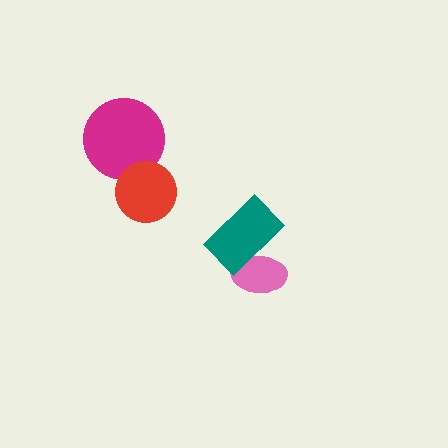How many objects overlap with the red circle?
1 object overlaps with the red circle.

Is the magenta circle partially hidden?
Yes, it is partially covered by another shape.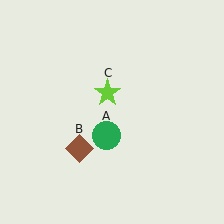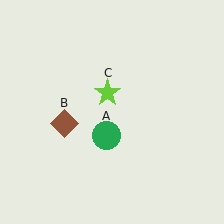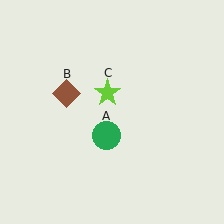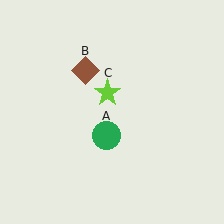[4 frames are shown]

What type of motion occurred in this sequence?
The brown diamond (object B) rotated clockwise around the center of the scene.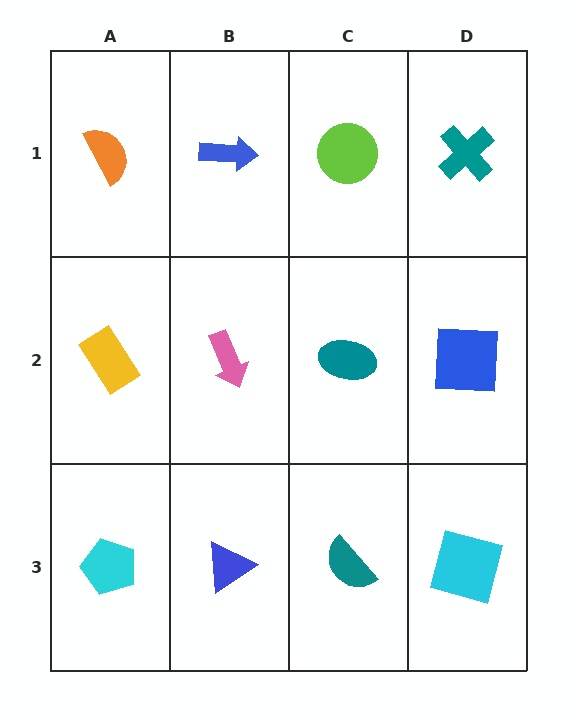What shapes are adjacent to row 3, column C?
A teal ellipse (row 2, column C), a blue triangle (row 3, column B), a cyan square (row 3, column D).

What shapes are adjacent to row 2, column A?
An orange semicircle (row 1, column A), a cyan pentagon (row 3, column A), a pink arrow (row 2, column B).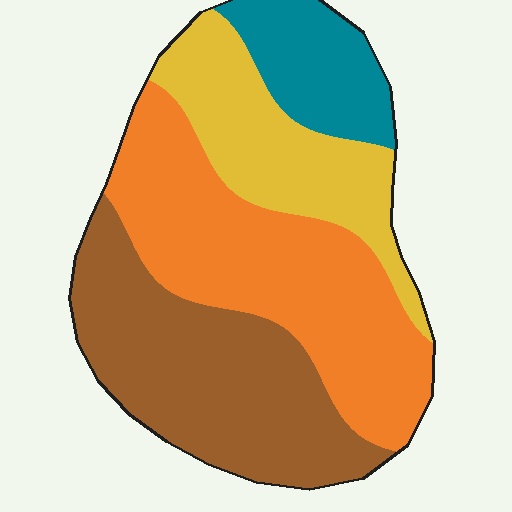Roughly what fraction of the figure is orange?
Orange takes up about one third (1/3) of the figure.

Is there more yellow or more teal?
Yellow.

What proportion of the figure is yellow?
Yellow takes up about one fifth (1/5) of the figure.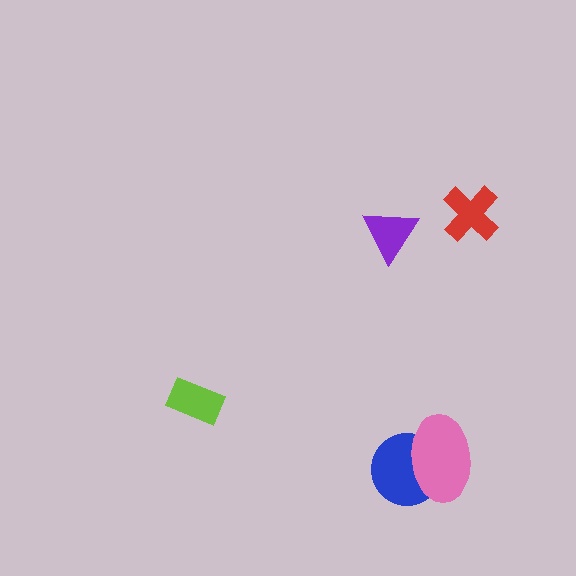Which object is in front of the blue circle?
The pink ellipse is in front of the blue circle.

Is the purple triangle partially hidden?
No, no other shape covers it.